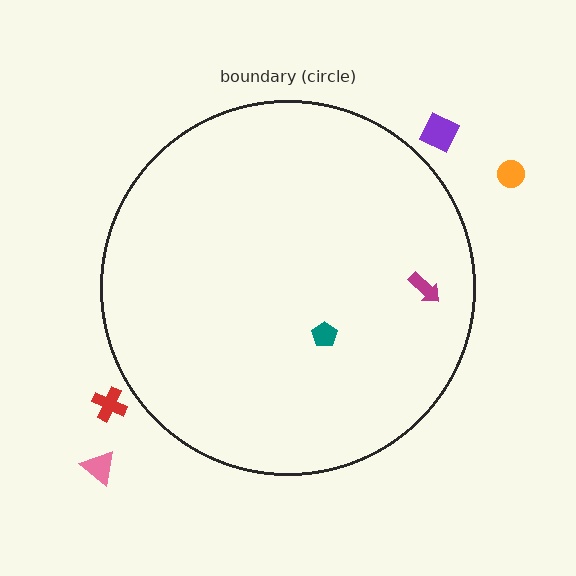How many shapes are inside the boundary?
2 inside, 4 outside.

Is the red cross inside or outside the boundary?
Outside.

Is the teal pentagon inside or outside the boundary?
Inside.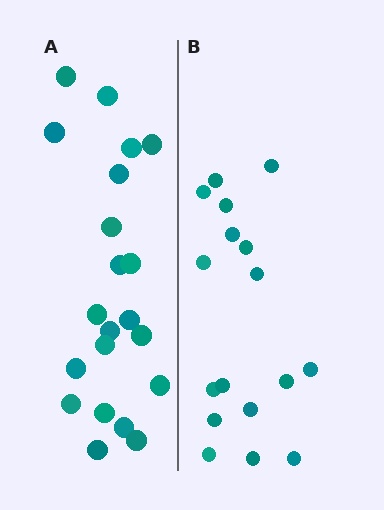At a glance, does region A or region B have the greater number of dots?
Region A (the left region) has more dots.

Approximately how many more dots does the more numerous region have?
Region A has about 4 more dots than region B.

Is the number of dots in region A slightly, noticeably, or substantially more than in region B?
Region A has only slightly more — the two regions are fairly close. The ratio is roughly 1.2 to 1.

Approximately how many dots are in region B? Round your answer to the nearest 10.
About 20 dots. (The exact count is 17, which rounds to 20.)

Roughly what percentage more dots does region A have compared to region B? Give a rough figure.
About 25% more.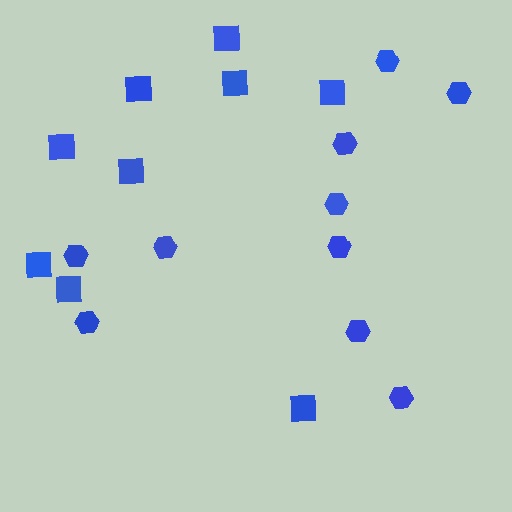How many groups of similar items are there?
There are 2 groups: one group of hexagons (10) and one group of squares (9).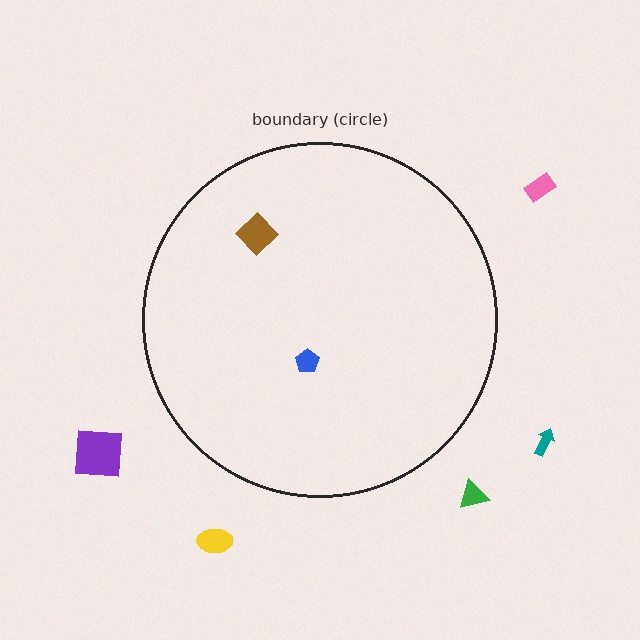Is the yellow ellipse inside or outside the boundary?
Outside.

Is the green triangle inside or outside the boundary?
Outside.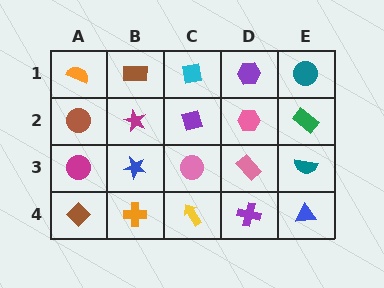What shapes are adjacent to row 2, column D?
A purple hexagon (row 1, column D), a pink rectangle (row 3, column D), a purple square (row 2, column C), a green rectangle (row 2, column E).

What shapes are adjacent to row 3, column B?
A magenta star (row 2, column B), an orange cross (row 4, column B), a magenta circle (row 3, column A), a pink circle (row 3, column C).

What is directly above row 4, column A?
A magenta circle.